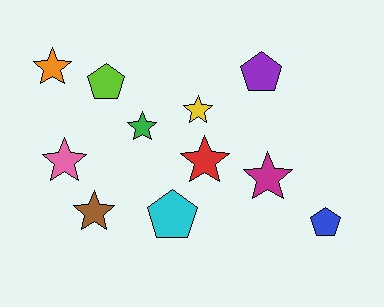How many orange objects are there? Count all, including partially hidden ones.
There is 1 orange object.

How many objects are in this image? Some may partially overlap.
There are 11 objects.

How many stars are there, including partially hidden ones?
There are 7 stars.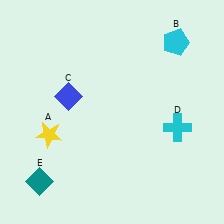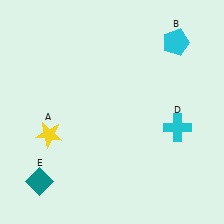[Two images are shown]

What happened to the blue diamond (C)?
The blue diamond (C) was removed in Image 2. It was in the top-left area of Image 1.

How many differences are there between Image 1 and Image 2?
There is 1 difference between the two images.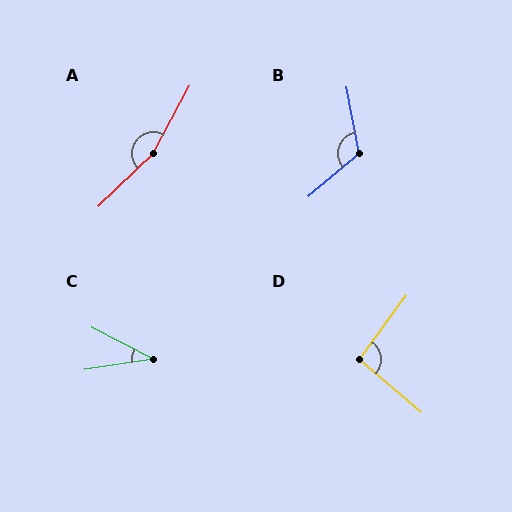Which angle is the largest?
A, at approximately 163 degrees.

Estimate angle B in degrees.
Approximately 120 degrees.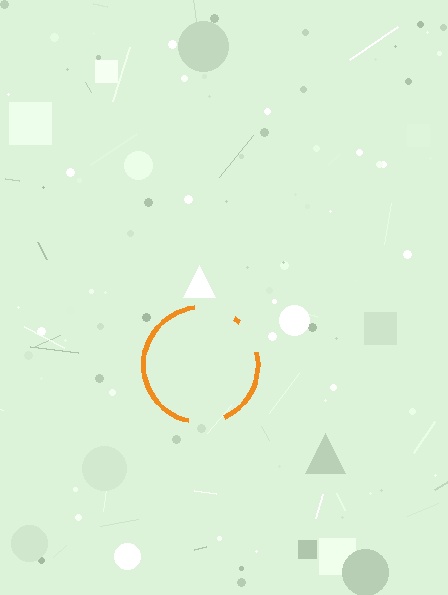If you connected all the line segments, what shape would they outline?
They would outline a circle.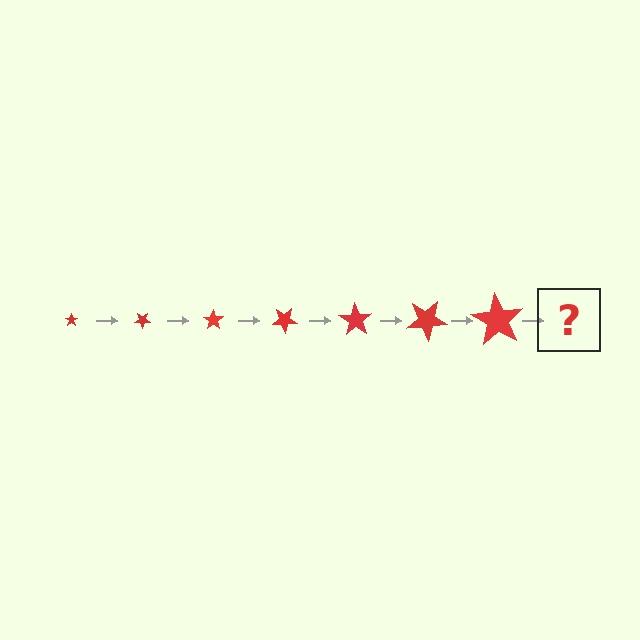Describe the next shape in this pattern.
It should be a star, larger than the previous one and rotated 245 degrees from the start.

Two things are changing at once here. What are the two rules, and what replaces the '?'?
The two rules are that the star grows larger each step and it rotates 35 degrees each step. The '?' should be a star, larger than the previous one and rotated 245 degrees from the start.